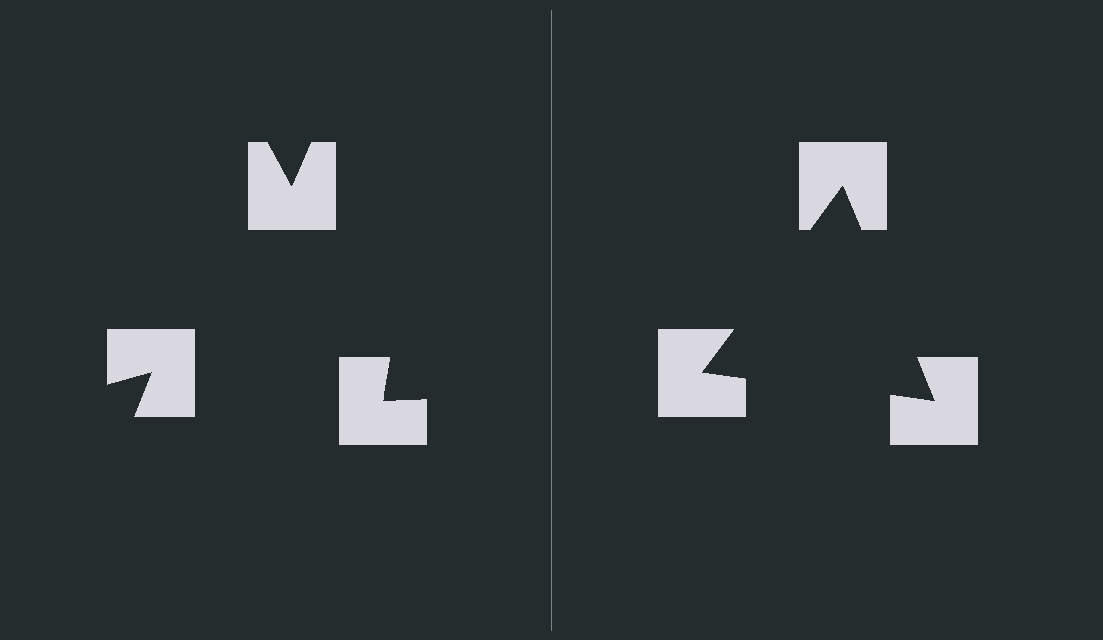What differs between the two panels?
The notched squares are positioned identically on both sides; only the wedge orientations differ. On the right they align to a triangle; on the left they are misaligned.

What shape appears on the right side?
An illusory triangle.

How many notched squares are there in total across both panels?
6 — 3 on each side.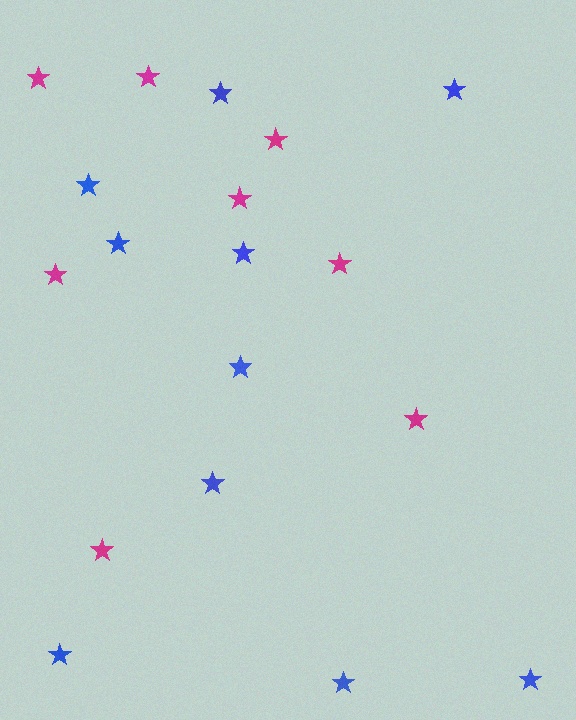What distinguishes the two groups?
There are 2 groups: one group of magenta stars (8) and one group of blue stars (10).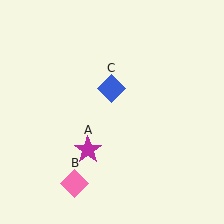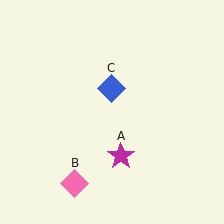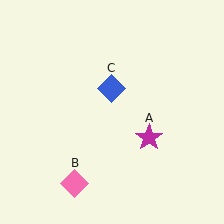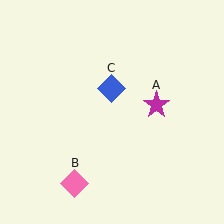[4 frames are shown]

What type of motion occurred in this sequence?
The magenta star (object A) rotated counterclockwise around the center of the scene.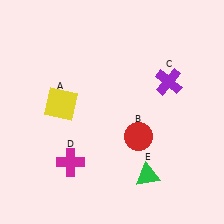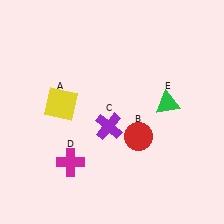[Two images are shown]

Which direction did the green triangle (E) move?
The green triangle (E) moved up.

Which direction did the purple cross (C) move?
The purple cross (C) moved left.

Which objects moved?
The objects that moved are: the purple cross (C), the green triangle (E).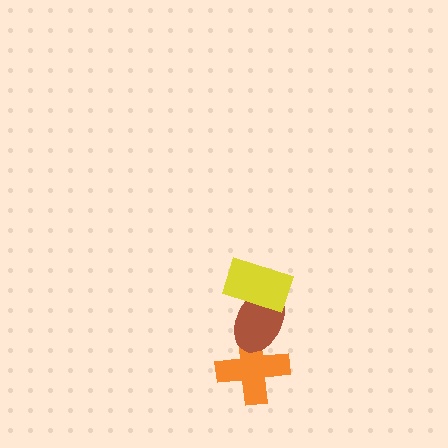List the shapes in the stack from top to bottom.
From top to bottom: the yellow rectangle, the brown ellipse, the orange cross.